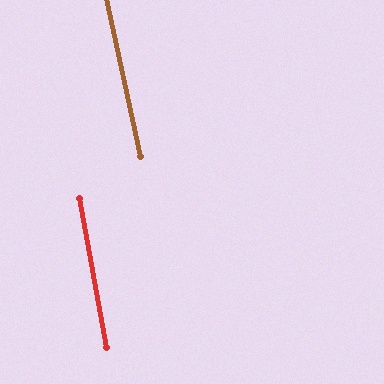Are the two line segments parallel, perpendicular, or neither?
Parallel — their directions differ by only 1.9°.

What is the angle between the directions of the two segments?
Approximately 2 degrees.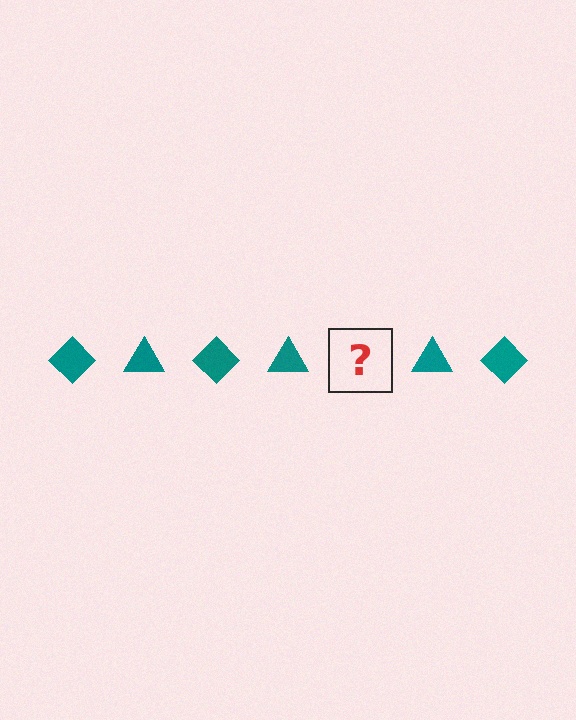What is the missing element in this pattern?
The missing element is a teal diamond.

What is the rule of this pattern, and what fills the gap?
The rule is that the pattern cycles through diamond, triangle shapes in teal. The gap should be filled with a teal diamond.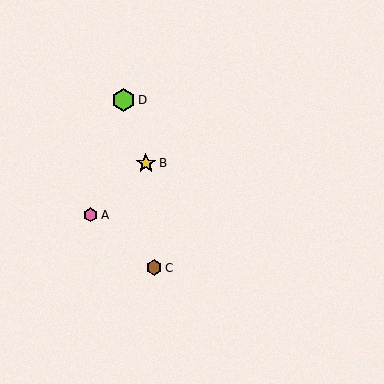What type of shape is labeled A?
Shape A is a pink hexagon.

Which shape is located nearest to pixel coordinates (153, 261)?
The brown hexagon (labeled C) at (154, 268) is nearest to that location.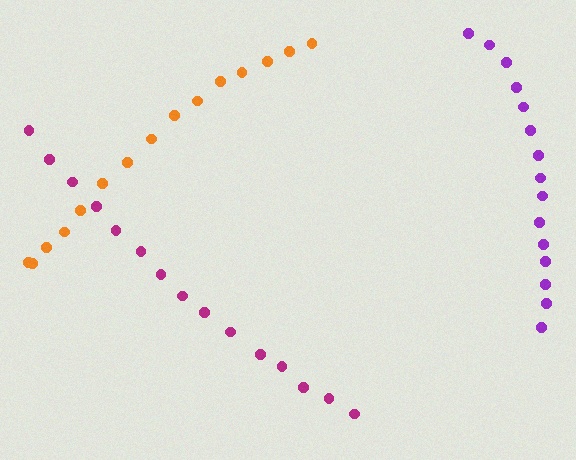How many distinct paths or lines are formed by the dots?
There are 3 distinct paths.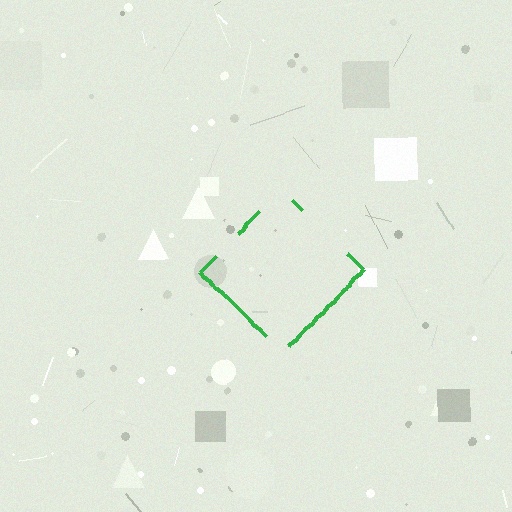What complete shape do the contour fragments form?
The contour fragments form a diamond.